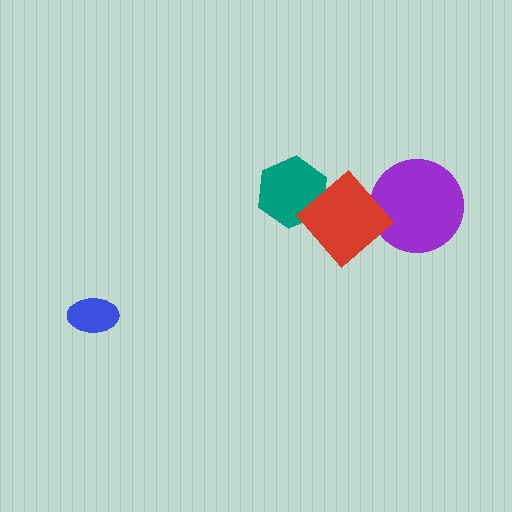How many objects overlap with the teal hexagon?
1 object overlaps with the teal hexagon.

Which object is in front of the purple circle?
The red diamond is in front of the purple circle.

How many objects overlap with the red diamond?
2 objects overlap with the red diamond.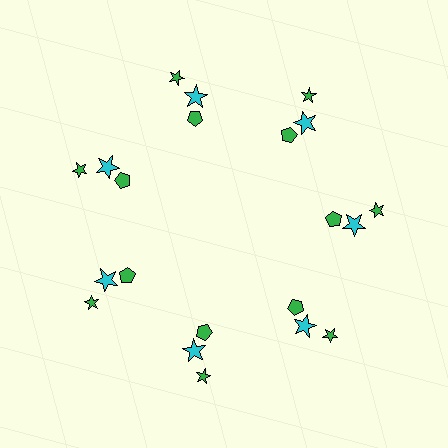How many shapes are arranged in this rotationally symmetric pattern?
There are 21 shapes, arranged in 7 groups of 3.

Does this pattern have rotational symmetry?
Yes, this pattern has 7-fold rotational symmetry. It looks the same after rotating 51 degrees around the center.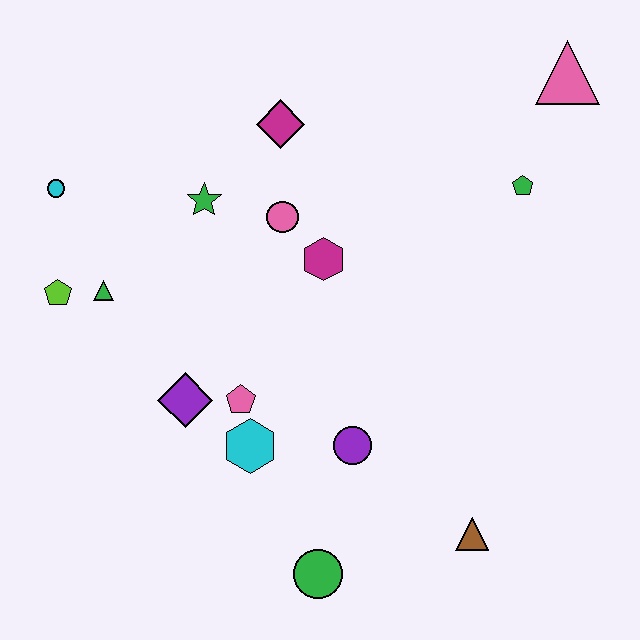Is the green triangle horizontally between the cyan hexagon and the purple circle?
No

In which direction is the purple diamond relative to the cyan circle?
The purple diamond is below the cyan circle.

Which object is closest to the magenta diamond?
The pink circle is closest to the magenta diamond.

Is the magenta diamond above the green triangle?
Yes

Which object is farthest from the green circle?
The pink triangle is farthest from the green circle.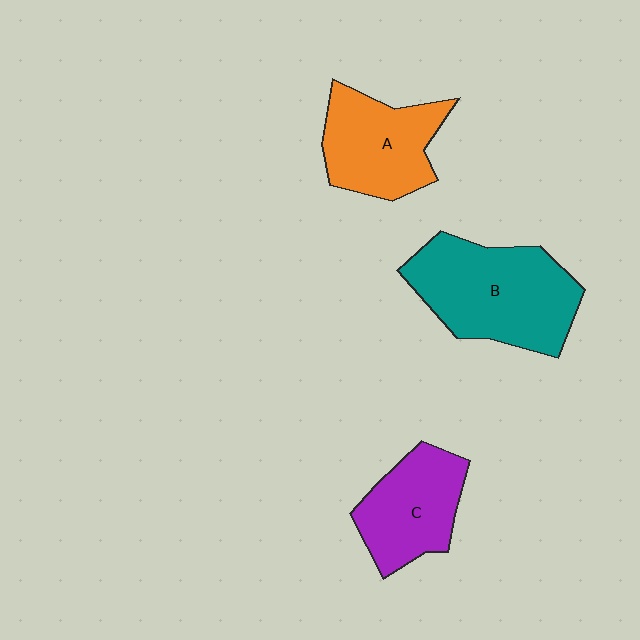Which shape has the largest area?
Shape B (teal).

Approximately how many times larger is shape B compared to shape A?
Approximately 1.4 times.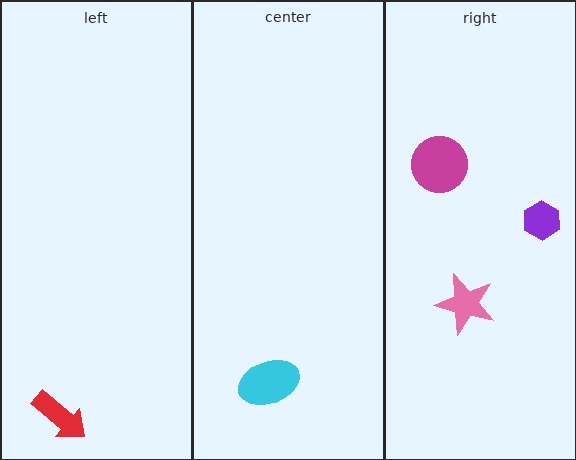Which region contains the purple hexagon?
The right region.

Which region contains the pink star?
The right region.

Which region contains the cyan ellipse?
The center region.